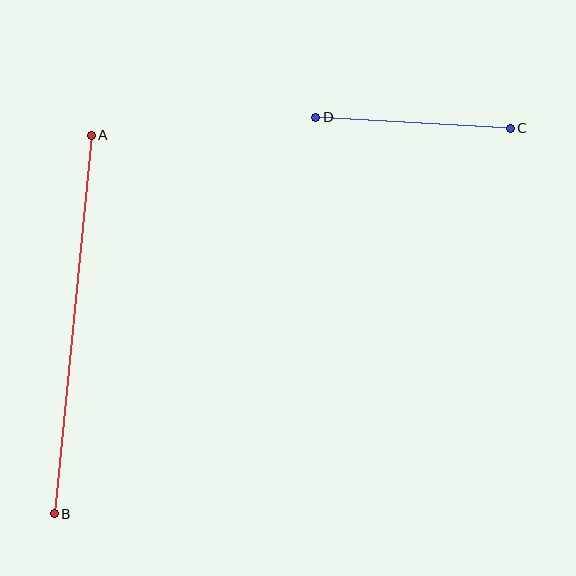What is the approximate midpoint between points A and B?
The midpoint is at approximately (73, 325) pixels.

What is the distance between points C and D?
The distance is approximately 195 pixels.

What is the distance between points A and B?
The distance is approximately 380 pixels.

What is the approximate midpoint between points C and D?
The midpoint is at approximately (413, 123) pixels.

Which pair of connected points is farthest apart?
Points A and B are farthest apart.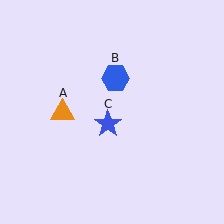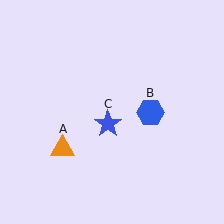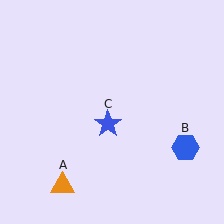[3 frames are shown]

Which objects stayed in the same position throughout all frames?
Blue star (object C) remained stationary.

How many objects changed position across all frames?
2 objects changed position: orange triangle (object A), blue hexagon (object B).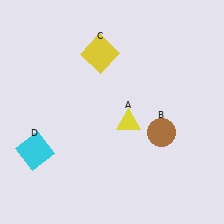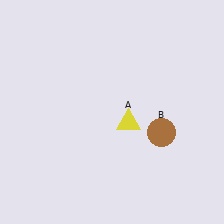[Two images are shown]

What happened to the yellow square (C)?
The yellow square (C) was removed in Image 2. It was in the top-left area of Image 1.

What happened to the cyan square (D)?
The cyan square (D) was removed in Image 2. It was in the bottom-left area of Image 1.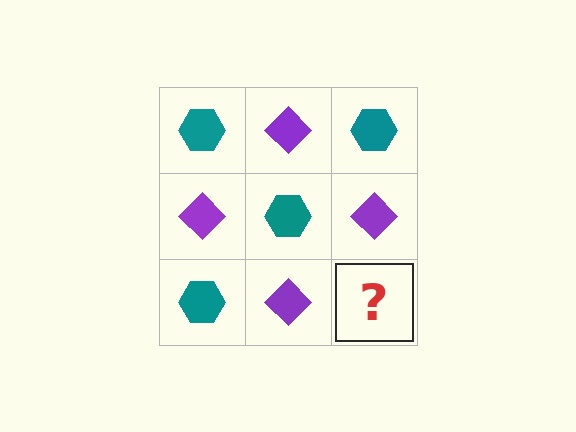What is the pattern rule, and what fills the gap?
The rule is that it alternates teal hexagon and purple diamond in a checkerboard pattern. The gap should be filled with a teal hexagon.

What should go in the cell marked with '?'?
The missing cell should contain a teal hexagon.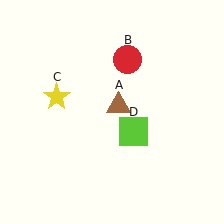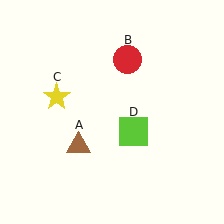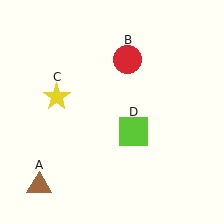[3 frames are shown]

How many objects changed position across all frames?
1 object changed position: brown triangle (object A).